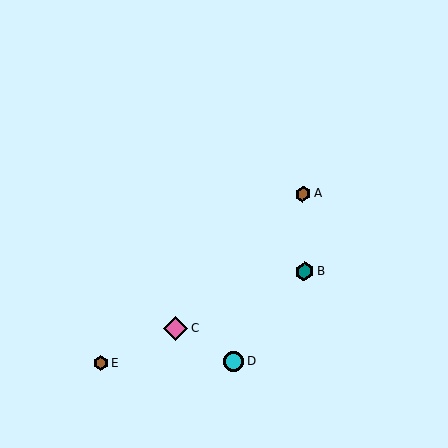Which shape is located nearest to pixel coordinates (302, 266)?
The teal hexagon (labeled B) at (305, 271) is nearest to that location.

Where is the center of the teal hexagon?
The center of the teal hexagon is at (305, 271).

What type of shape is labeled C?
Shape C is a pink diamond.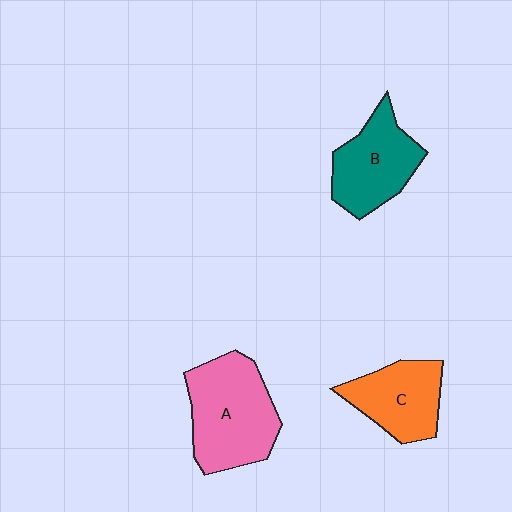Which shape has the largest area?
Shape A (pink).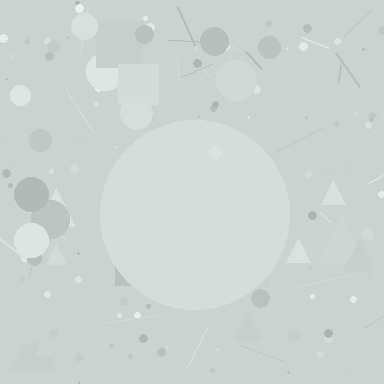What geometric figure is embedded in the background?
A circle is embedded in the background.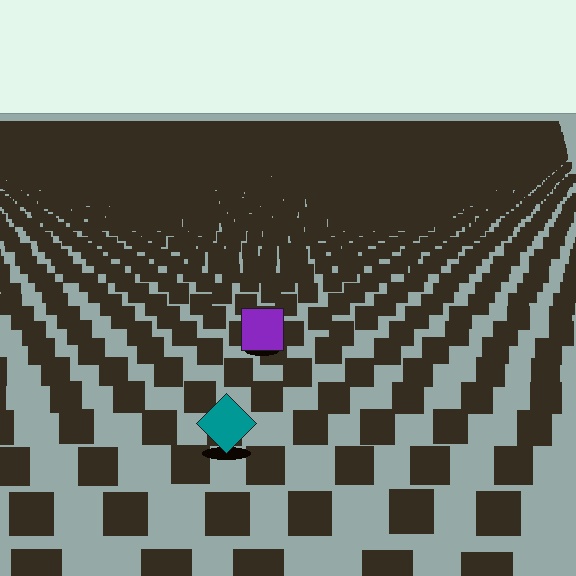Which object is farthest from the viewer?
The purple square is farthest from the viewer. It appears smaller and the ground texture around it is denser.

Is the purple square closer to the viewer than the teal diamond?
No. The teal diamond is closer — you can tell from the texture gradient: the ground texture is coarser near it.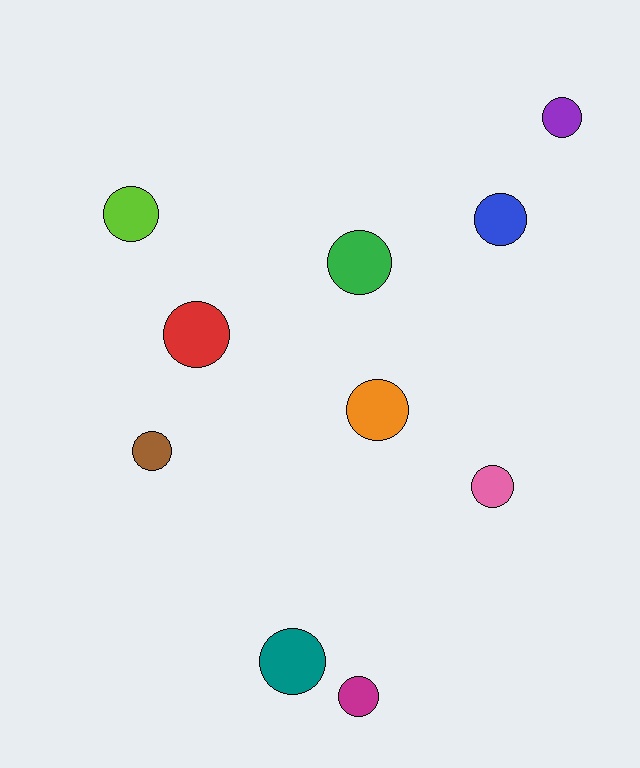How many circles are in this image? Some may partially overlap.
There are 10 circles.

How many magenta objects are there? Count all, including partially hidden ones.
There is 1 magenta object.